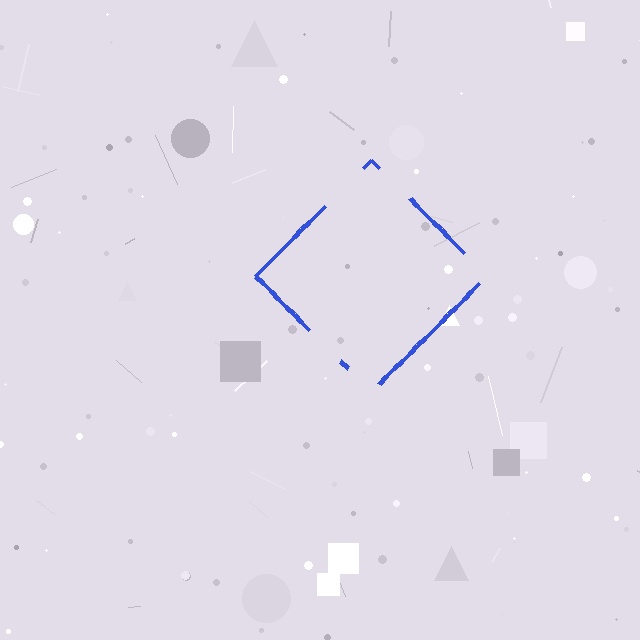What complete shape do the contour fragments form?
The contour fragments form a diamond.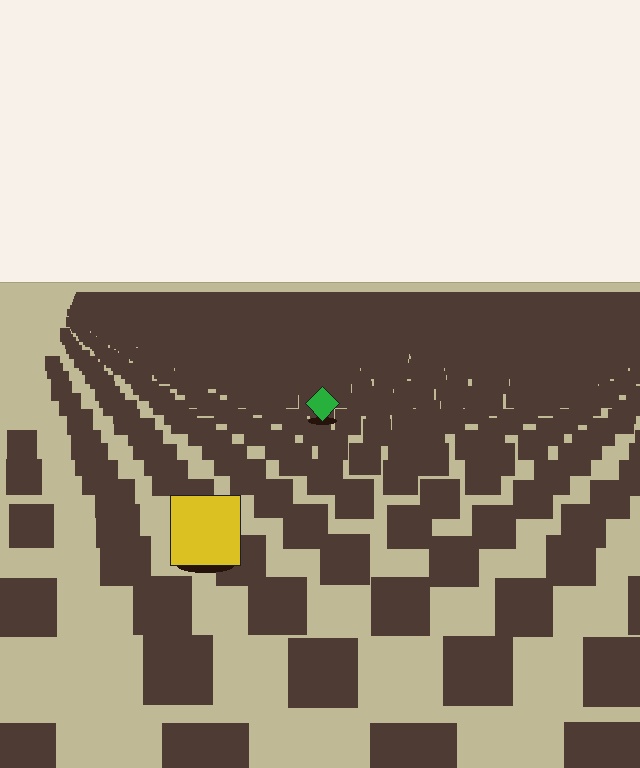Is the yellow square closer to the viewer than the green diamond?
Yes. The yellow square is closer — you can tell from the texture gradient: the ground texture is coarser near it.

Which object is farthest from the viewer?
The green diamond is farthest from the viewer. It appears smaller and the ground texture around it is denser.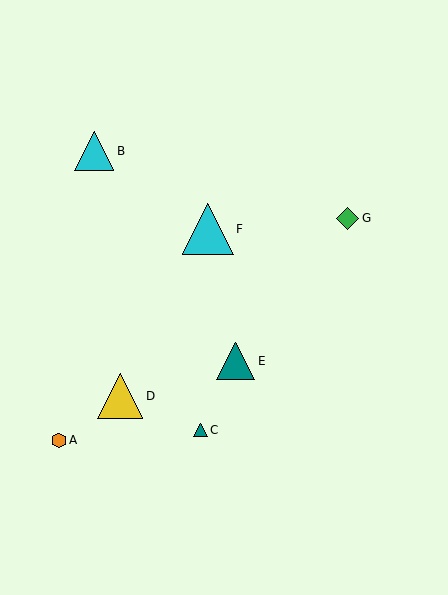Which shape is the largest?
The cyan triangle (labeled F) is the largest.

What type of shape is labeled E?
Shape E is a teal triangle.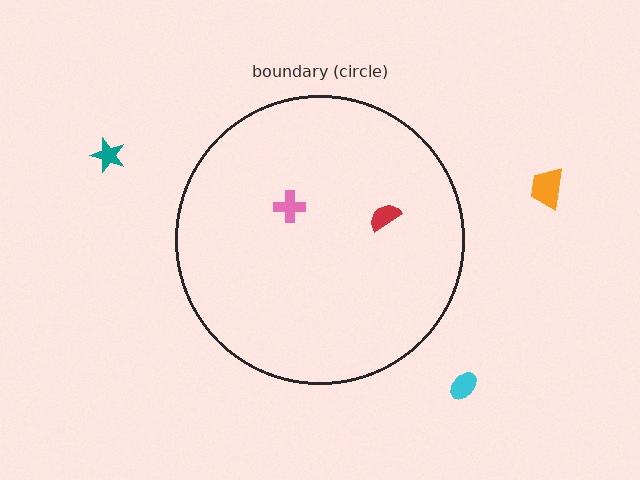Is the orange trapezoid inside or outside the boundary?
Outside.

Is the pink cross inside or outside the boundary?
Inside.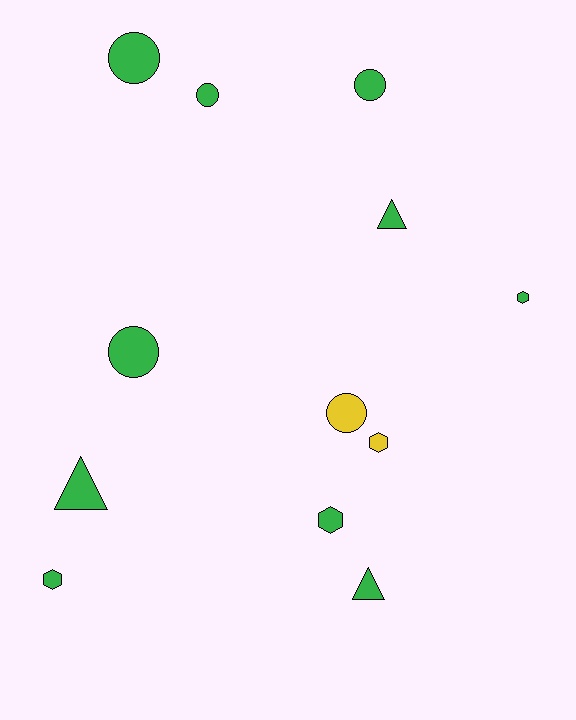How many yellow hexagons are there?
There is 1 yellow hexagon.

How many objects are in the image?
There are 12 objects.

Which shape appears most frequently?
Circle, with 5 objects.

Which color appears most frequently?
Green, with 10 objects.